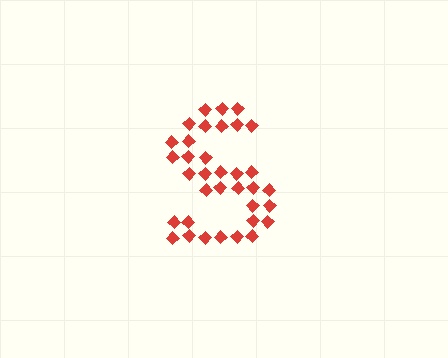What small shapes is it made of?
It is made of small diamonds.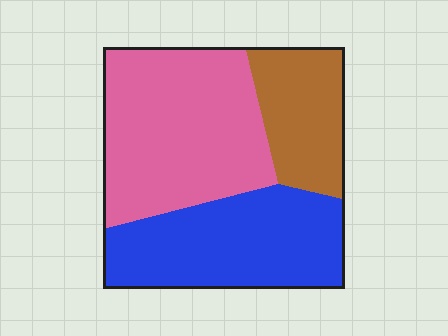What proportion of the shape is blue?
Blue covers roughly 35% of the shape.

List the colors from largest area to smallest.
From largest to smallest: pink, blue, brown.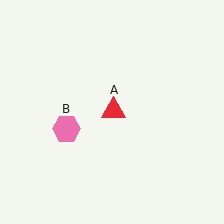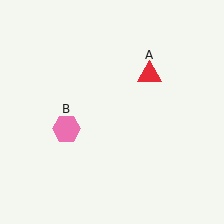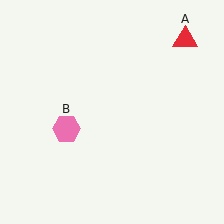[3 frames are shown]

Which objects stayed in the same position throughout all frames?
Pink hexagon (object B) remained stationary.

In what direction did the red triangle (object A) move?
The red triangle (object A) moved up and to the right.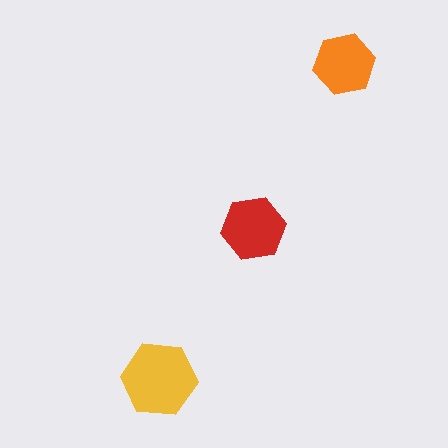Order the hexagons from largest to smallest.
the yellow one, the red one, the orange one.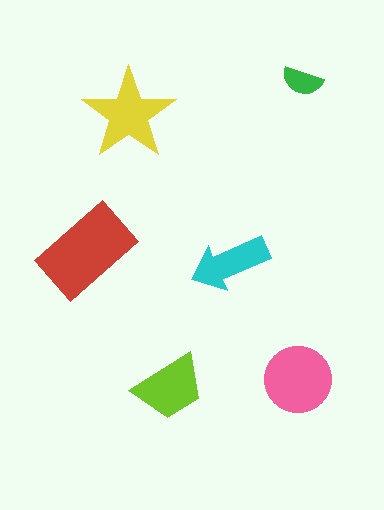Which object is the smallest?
The green semicircle.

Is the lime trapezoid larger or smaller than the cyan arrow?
Larger.